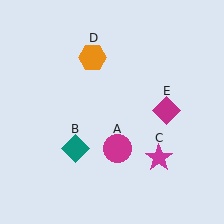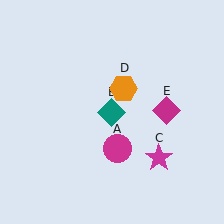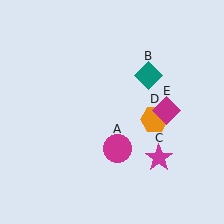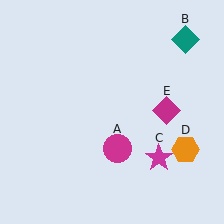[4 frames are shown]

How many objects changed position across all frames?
2 objects changed position: teal diamond (object B), orange hexagon (object D).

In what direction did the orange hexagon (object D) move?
The orange hexagon (object D) moved down and to the right.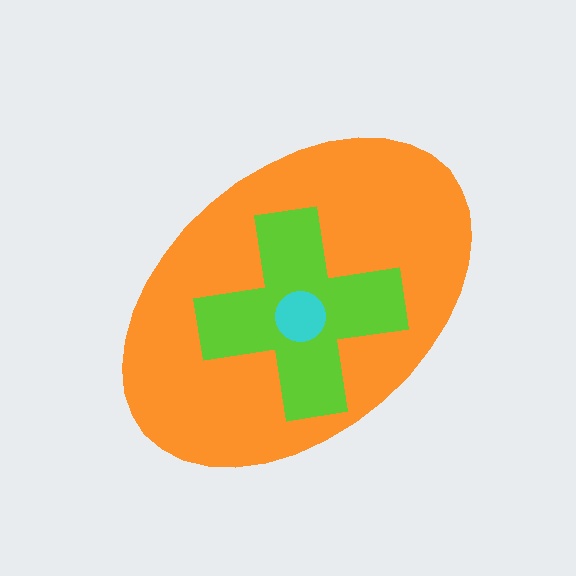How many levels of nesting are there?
3.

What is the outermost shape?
The orange ellipse.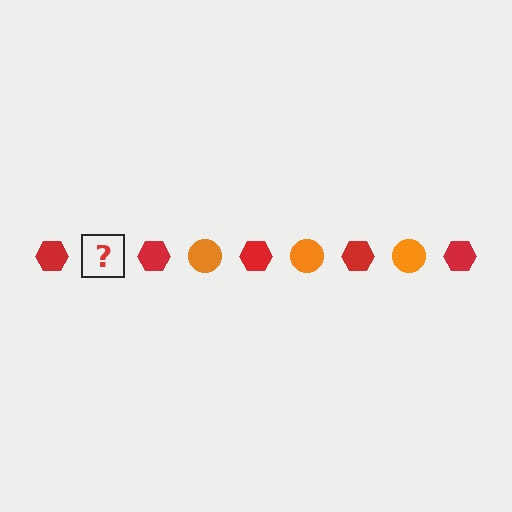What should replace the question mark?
The question mark should be replaced with an orange circle.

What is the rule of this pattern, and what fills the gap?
The rule is that the pattern alternates between red hexagon and orange circle. The gap should be filled with an orange circle.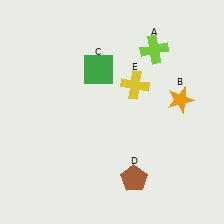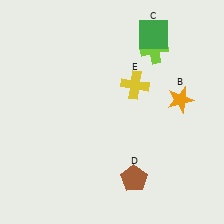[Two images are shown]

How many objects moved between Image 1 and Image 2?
1 object moved between the two images.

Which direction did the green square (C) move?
The green square (C) moved right.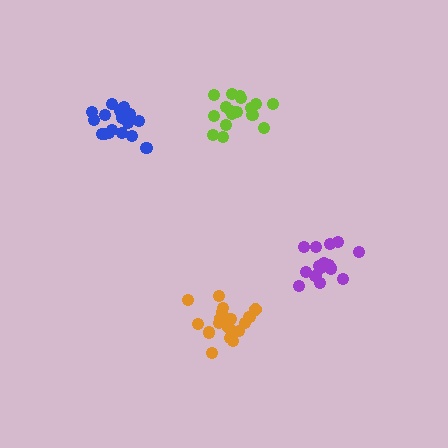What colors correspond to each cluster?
The clusters are colored: lime, purple, orange, blue.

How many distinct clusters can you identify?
There are 4 distinct clusters.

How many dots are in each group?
Group 1: 17 dots, Group 2: 15 dots, Group 3: 18 dots, Group 4: 18 dots (68 total).